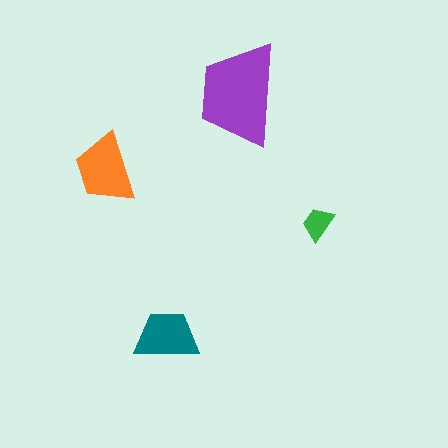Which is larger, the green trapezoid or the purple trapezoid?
The purple one.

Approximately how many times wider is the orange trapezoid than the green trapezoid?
About 2 times wider.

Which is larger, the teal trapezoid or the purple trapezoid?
The purple one.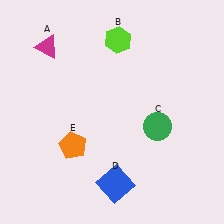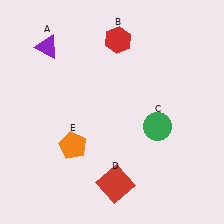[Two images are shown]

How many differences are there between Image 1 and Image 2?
There are 3 differences between the two images.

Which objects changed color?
A changed from magenta to purple. B changed from lime to red. D changed from blue to red.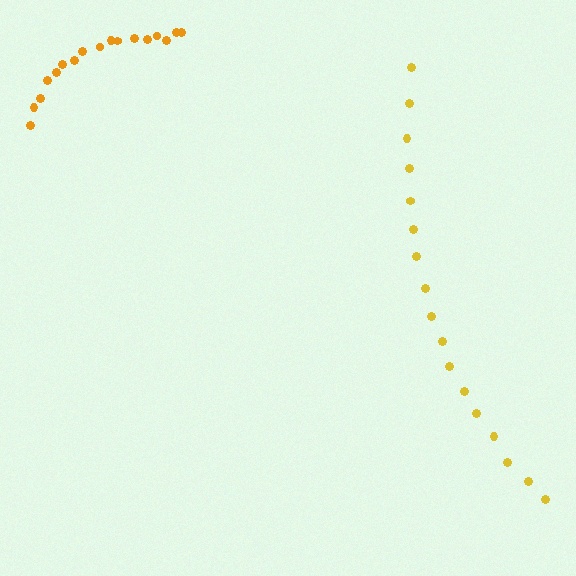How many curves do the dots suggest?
There are 2 distinct paths.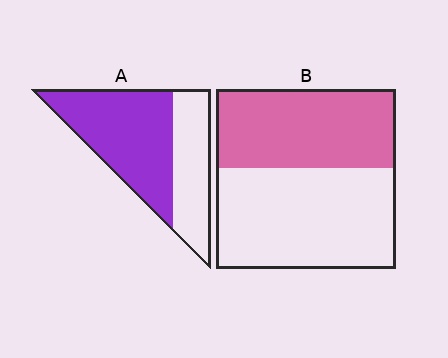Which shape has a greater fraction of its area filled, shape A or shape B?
Shape A.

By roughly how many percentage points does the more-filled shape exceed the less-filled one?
By roughly 20 percentage points (A over B).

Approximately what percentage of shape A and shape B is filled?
A is approximately 60% and B is approximately 45%.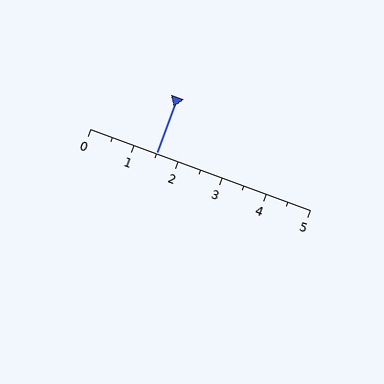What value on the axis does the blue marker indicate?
The marker indicates approximately 1.5.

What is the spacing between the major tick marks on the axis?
The major ticks are spaced 1 apart.